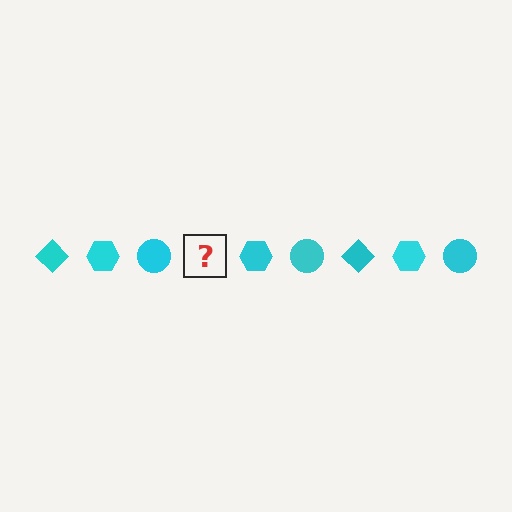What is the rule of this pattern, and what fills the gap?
The rule is that the pattern cycles through diamond, hexagon, circle shapes in cyan. The gap should be filled with a cyan diamond.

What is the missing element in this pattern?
The missing element is a cyan diamond.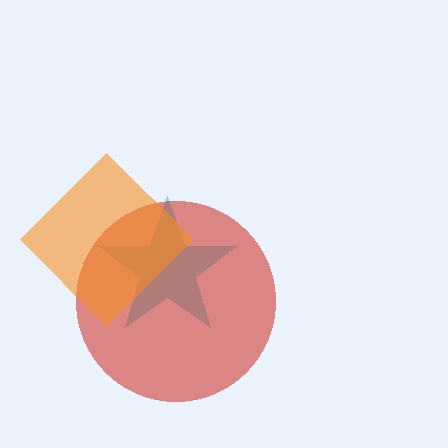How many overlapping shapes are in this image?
There are 3 overlapping shapes in the image.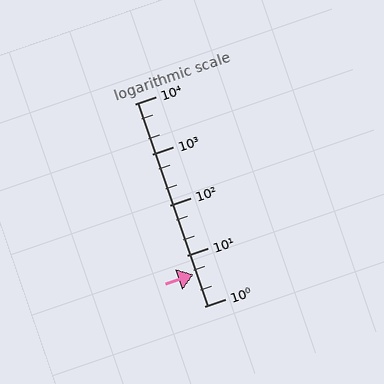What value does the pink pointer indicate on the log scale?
The pointer indicates approximately 4.3.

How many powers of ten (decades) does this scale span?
The scale spans 4 decades, from 1 to 10000.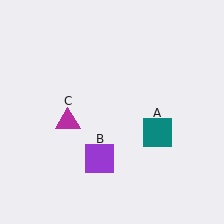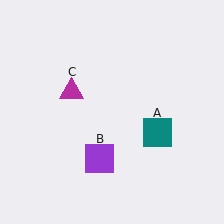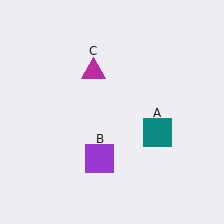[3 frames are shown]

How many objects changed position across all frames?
1 object changed position: magenta triangle (object C).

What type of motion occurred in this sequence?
The magenta triangle (object C) rotated clockwise around the center of the scene.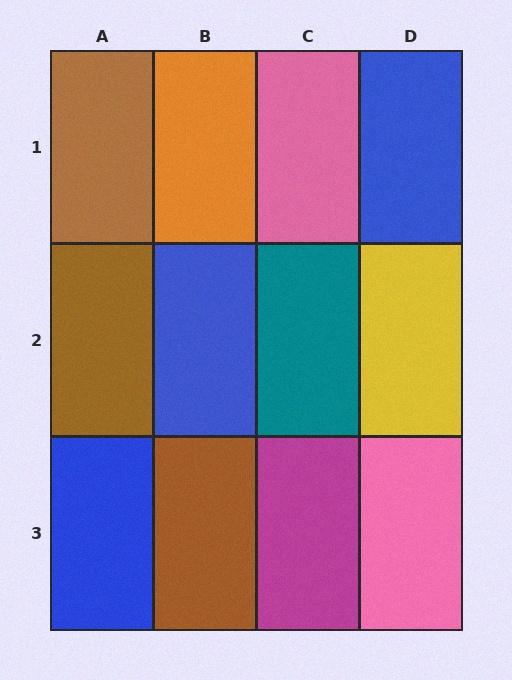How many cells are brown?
3 cells are brown.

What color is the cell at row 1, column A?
Brown.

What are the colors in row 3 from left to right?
Blue, brown, magenta, pink.